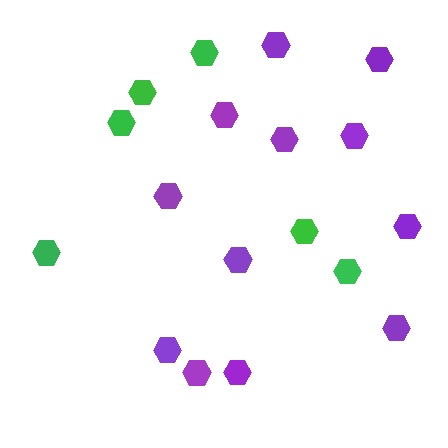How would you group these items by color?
There are 2 groups: one group of purple hexagons (12) and one group of green hexagons (6).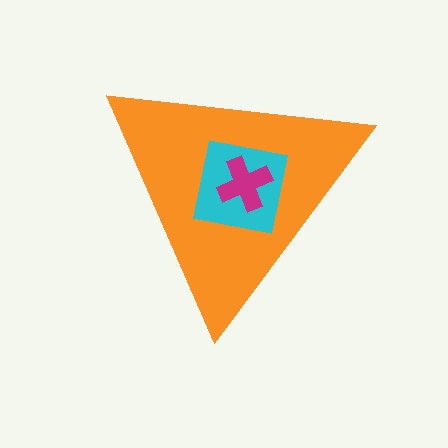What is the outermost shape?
The orange triangle.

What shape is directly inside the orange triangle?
The cyan square.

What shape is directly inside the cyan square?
The magenta cross.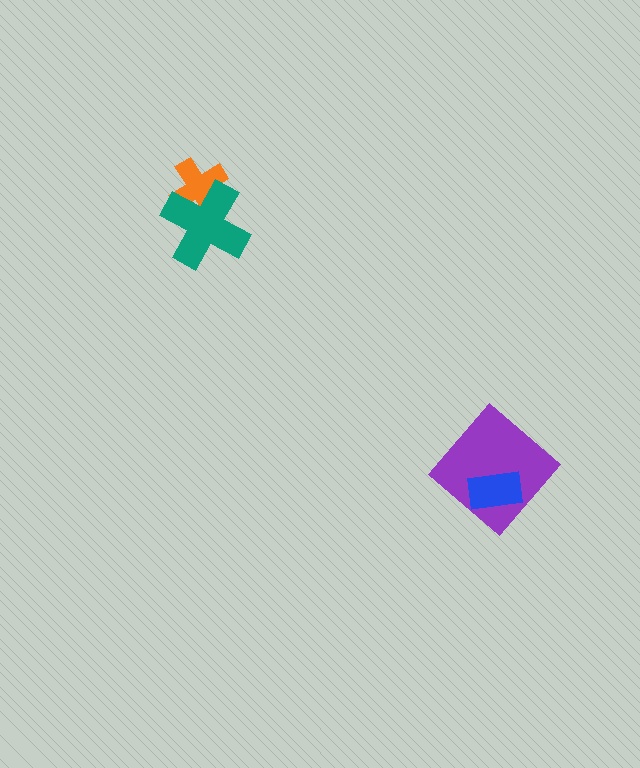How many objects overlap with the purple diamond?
1 object overlaps with the purple diamond.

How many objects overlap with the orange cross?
1 object overlaps with the orange cross.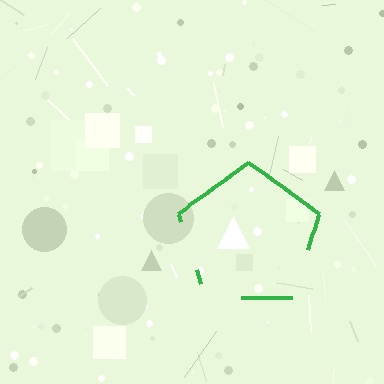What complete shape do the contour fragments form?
The contour fragments form a pentagon.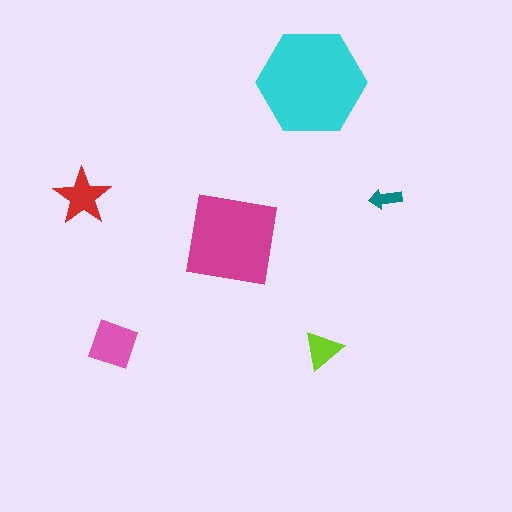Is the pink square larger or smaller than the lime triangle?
Larger.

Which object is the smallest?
The teal arrow.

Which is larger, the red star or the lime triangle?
The red star.